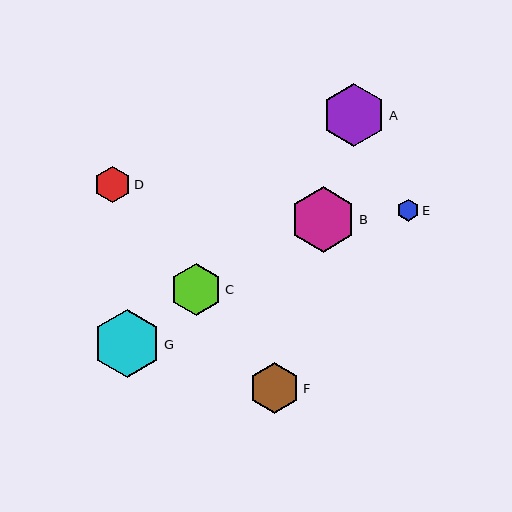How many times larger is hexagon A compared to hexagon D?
Hexagon A is approximately 1.7 times the size of hexagon D.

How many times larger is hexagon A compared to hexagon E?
Hexagon A is approximately 2.9 times the size of hexagon E.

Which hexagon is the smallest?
Hexagon E is the smallest with a size of approximately 22 pixels.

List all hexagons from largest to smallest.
From largest to smallest: G, B, A, C, F, D, E.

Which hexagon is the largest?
Hexagon G is the largest with a size of approximately 68 pixels.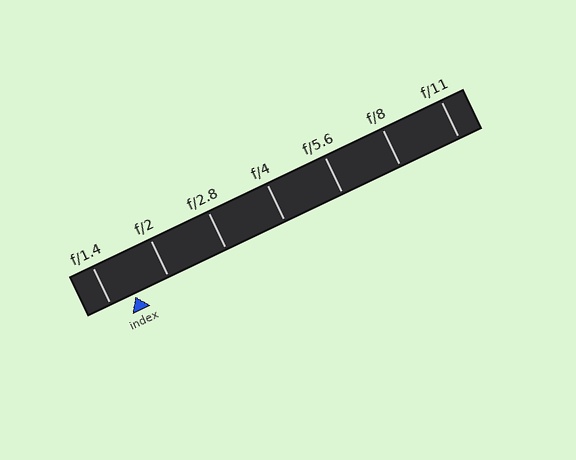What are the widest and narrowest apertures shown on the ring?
The widest aperture shown is f/1.4 and the narrowest is f/11.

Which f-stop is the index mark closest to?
The index mark is closest to f/1.4.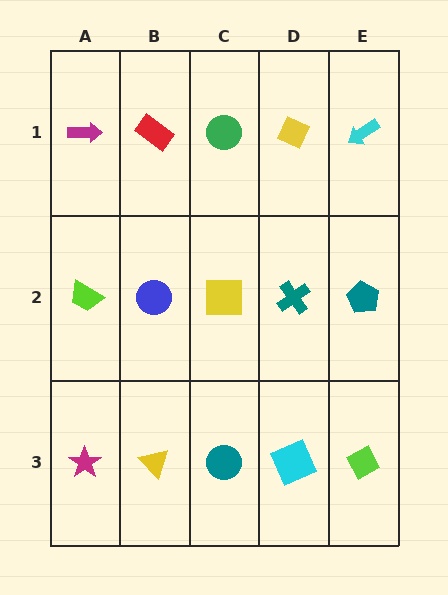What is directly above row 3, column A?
A lime trapezoid.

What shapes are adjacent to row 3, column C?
A yellow square (row 2, column C), a yellow triangle (row 3, column B), a cyan square (row 3, column D).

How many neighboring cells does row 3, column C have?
3.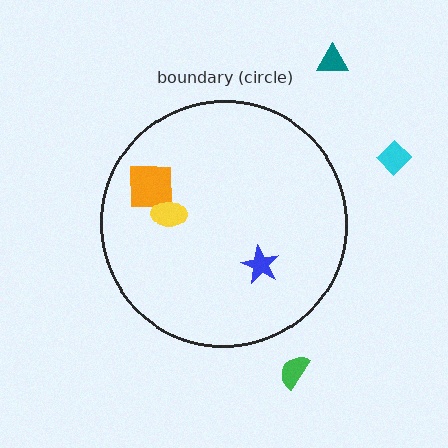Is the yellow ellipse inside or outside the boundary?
Inside.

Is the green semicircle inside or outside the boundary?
Outside.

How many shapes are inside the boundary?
3 inside, 3 outside.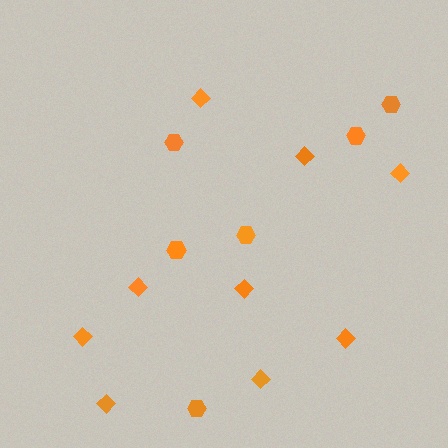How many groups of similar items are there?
There are 2 groups: one group of diamonds (9) and one group of hexagons (6).